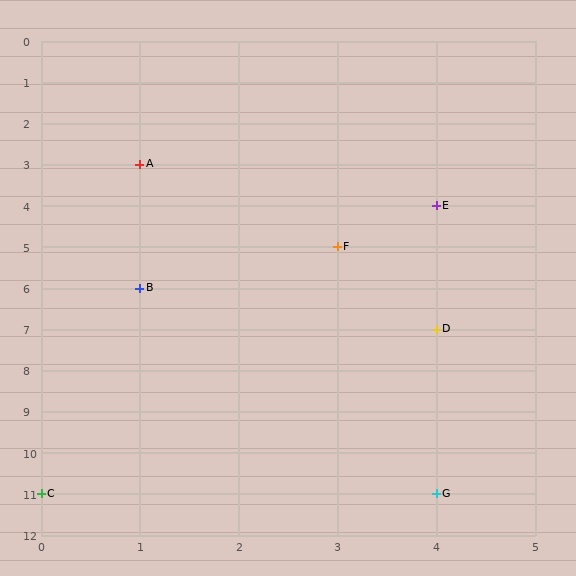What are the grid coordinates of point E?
Point E is at grid coordinates (4, 4).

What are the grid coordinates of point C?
Point C is at grid coordinates (0, 11).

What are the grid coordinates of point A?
Point A is at grid coordinates (1, 3).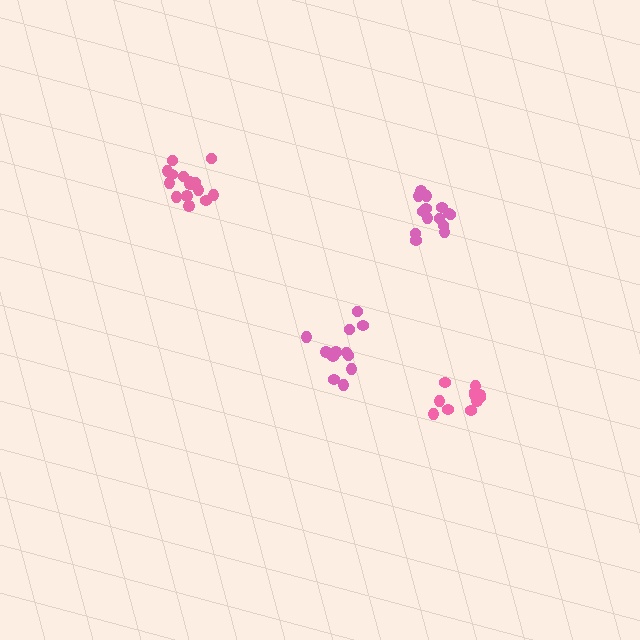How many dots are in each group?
Group 1: 11 dots, Group 2: 16 dots, Group 3: 14 dots, Group 4: 12 dots (53 total).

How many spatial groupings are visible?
There are 4 spatial groupings.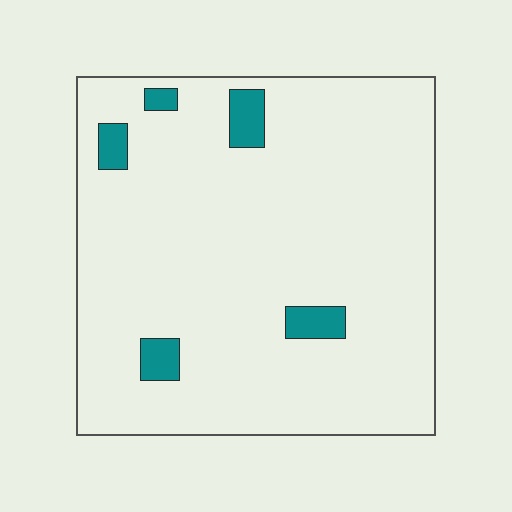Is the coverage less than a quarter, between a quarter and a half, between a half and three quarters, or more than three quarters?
Less than a quarter.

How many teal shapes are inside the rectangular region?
5.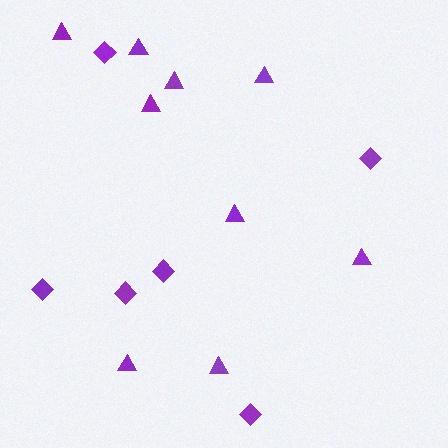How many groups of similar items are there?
There are 2 groups: one group of diamonds (6) and one group of triangles (9).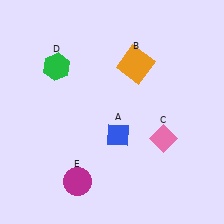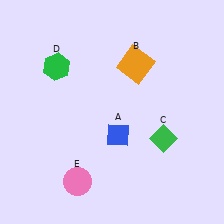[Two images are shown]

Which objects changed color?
C changed from pink to green. E changed from magenta to pink.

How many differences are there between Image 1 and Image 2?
There are 2 differences between the two images.